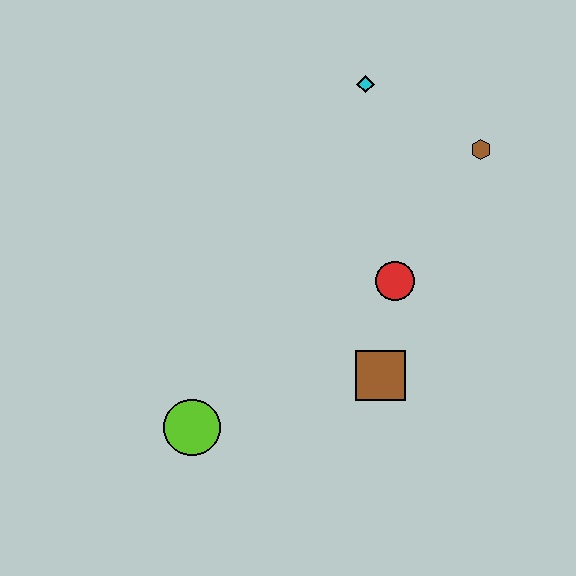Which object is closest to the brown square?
The red circle is closest to the brown square.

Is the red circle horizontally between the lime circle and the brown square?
No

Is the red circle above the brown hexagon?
No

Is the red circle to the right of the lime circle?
Yes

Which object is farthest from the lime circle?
The brown hexagon is farthest from the lime circle.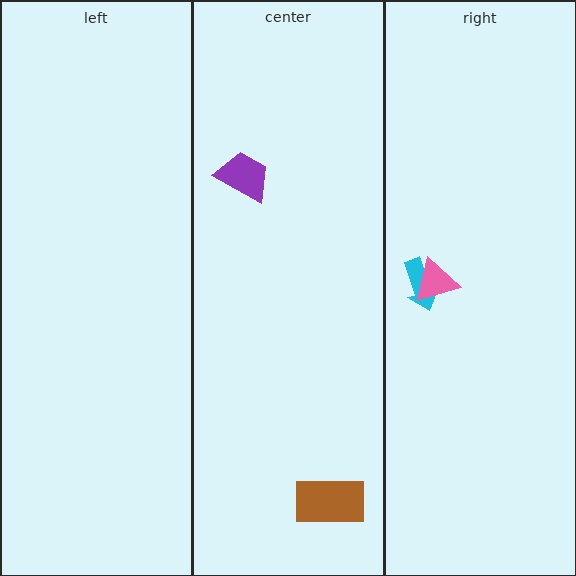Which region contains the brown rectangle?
The center region.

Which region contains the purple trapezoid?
The center region.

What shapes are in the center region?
The purple trapezoid, the brown rectangle.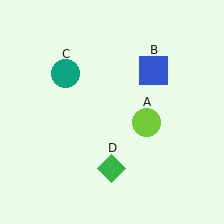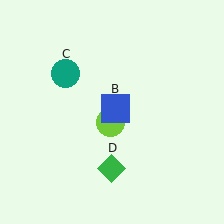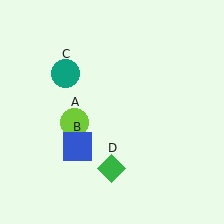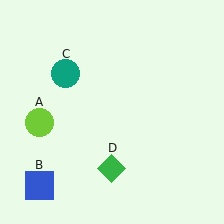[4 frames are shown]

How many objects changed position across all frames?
2 objects changed position: lime circle (object A), blue square (object B).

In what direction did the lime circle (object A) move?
The lime circle (object A) moved left.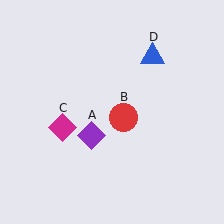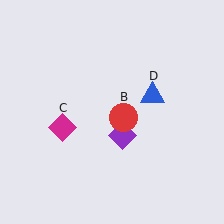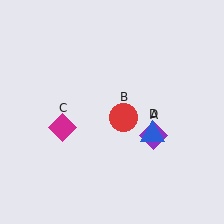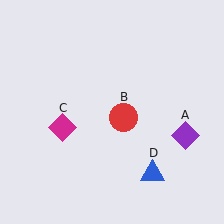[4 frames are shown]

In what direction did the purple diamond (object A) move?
The purple diamond (object A) moved right.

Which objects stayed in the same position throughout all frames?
Red circle (object B) and magenta diamond (object C) remained stationary.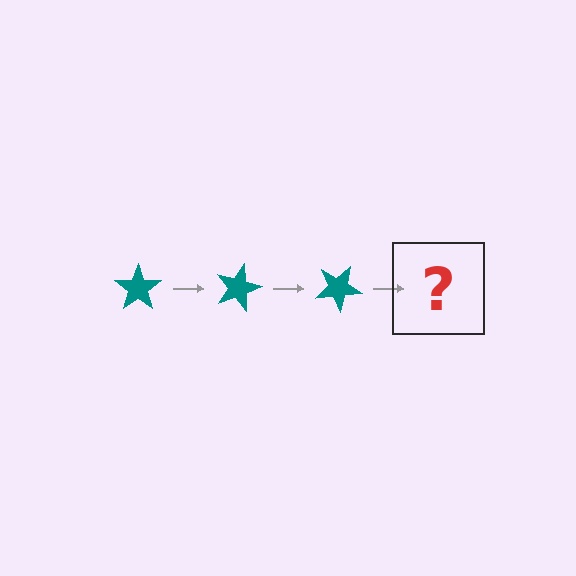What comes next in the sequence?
The next element should be a teal star rotated 45 degrees.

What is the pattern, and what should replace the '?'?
The pattern is that the star rotates 15 degrees each step. The '?' should be a teal star rotated 45 degrees.